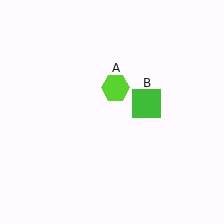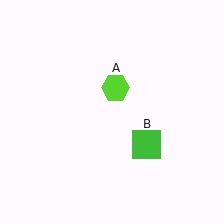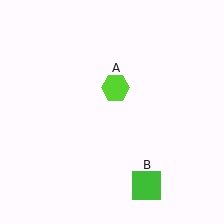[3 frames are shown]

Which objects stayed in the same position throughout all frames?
Lime hexagon (object A) remained stationary.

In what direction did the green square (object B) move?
The green square (object B) moved down.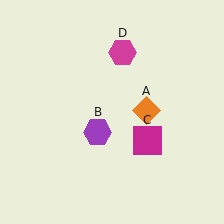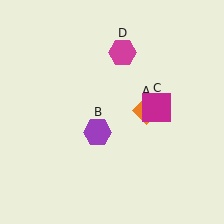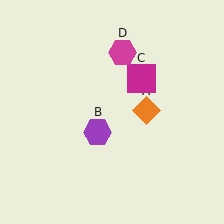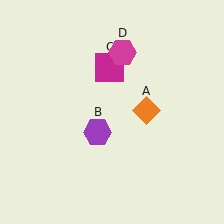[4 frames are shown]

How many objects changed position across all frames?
1 object changed position: magenta square (object C).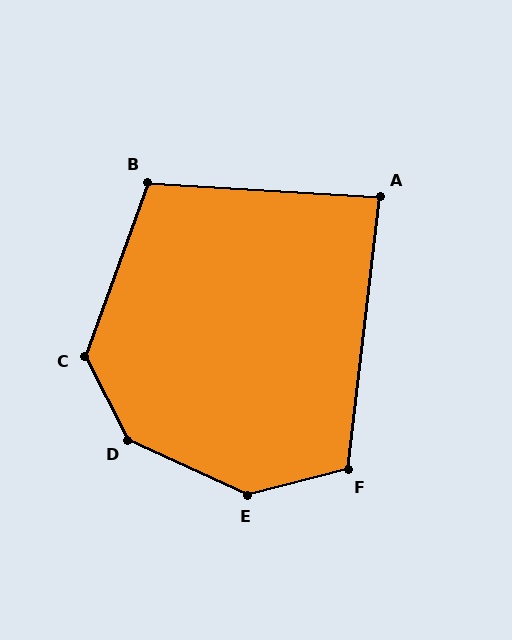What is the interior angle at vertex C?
Approximately 133 degrees (obtuse).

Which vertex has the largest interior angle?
D, at approximately 142 degrees.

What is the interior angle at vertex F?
Approximately 111 degrees (obtuse).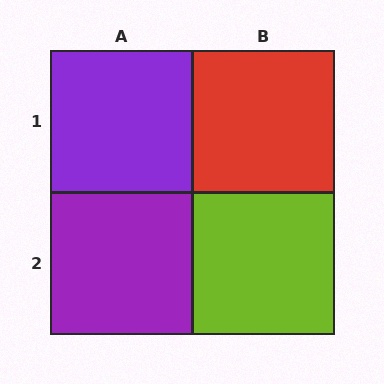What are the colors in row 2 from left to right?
Purple, lime.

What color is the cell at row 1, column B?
Red.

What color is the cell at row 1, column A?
Purple.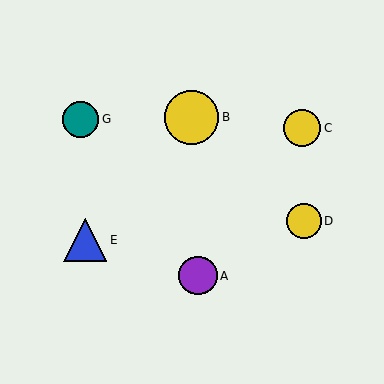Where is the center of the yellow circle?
The center of the yellow circle is at (192, 117).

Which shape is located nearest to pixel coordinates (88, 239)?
The blue triangle (labeled E) at (85, 240) is nearest to that location.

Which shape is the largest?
The yellow circle (labeled B) is the largest.